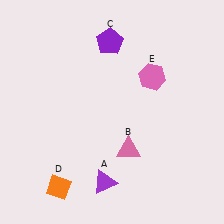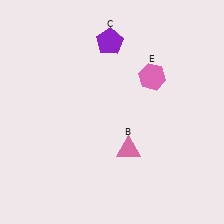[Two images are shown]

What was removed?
The orange diamond (D), the purple triangle (A) were removed in Image 2.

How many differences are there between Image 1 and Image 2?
There are 2 differences between the two images.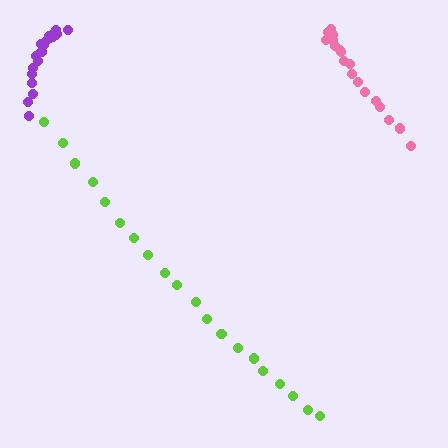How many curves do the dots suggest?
There are 3 distinct paths.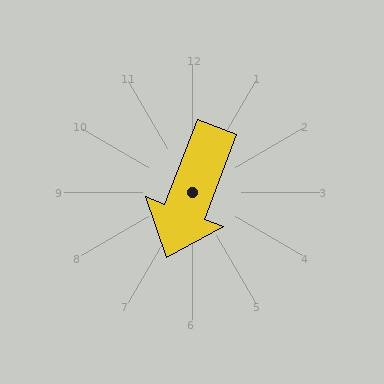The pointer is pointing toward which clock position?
Roughly 7 o'clock.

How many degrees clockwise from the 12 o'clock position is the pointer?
Approximately 201 degrees.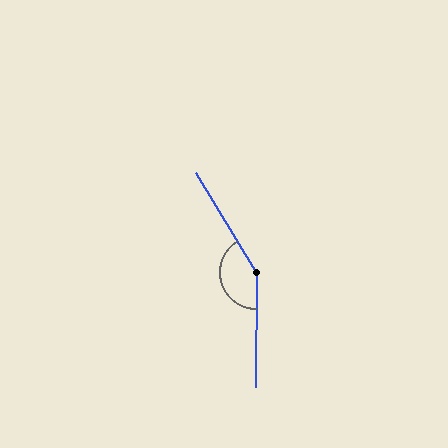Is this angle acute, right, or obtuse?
It is obtuse.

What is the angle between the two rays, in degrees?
Approximately 149 degrees.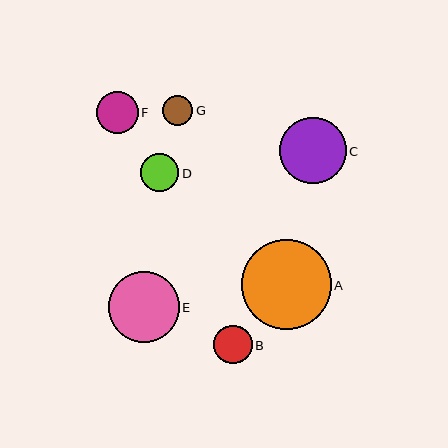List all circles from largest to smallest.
From largest to smallest: A, E, C, F, B, D, G.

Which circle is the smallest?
Circle G is the smallest with a size of approximately 31 pixels.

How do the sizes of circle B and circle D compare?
Circle B and circle D are approximately the same size.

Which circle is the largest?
Circle A is the largest with a size of approximately 90 pixels.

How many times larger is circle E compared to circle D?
Circle E is approximately 1.9 times the size of circle D.